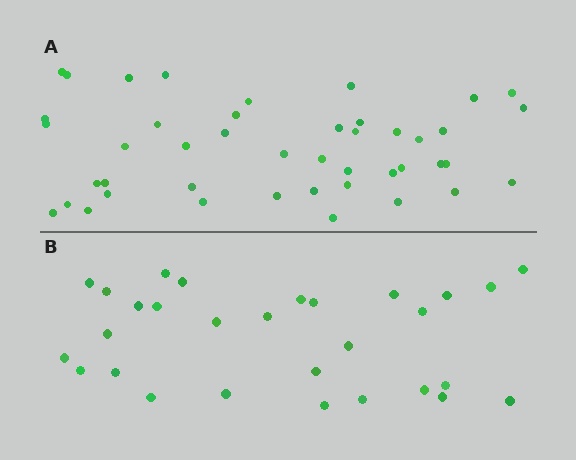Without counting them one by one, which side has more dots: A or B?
Region A (the top region) has more dots.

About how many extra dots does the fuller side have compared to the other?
Region A has approximately 15 more dots than region B.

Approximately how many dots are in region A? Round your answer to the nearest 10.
About 40 dots. (The exact count is 44, which rounds to 40.)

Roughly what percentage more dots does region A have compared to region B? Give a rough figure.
About 50% more.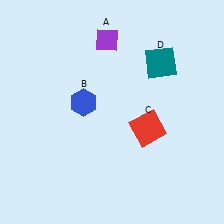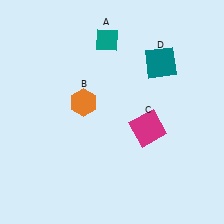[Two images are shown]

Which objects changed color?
A changed from purple to teal. B changed from blue to orange. C changed from red to magenta.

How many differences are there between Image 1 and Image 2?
There are 3 differences between the two images.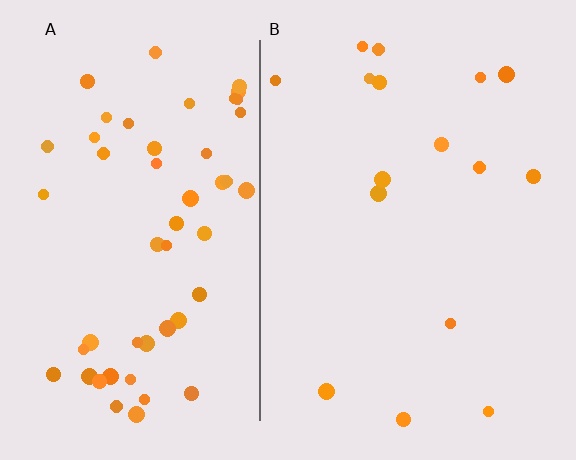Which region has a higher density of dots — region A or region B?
A (the left).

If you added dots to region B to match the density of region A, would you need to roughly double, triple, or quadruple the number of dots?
Approximately triple.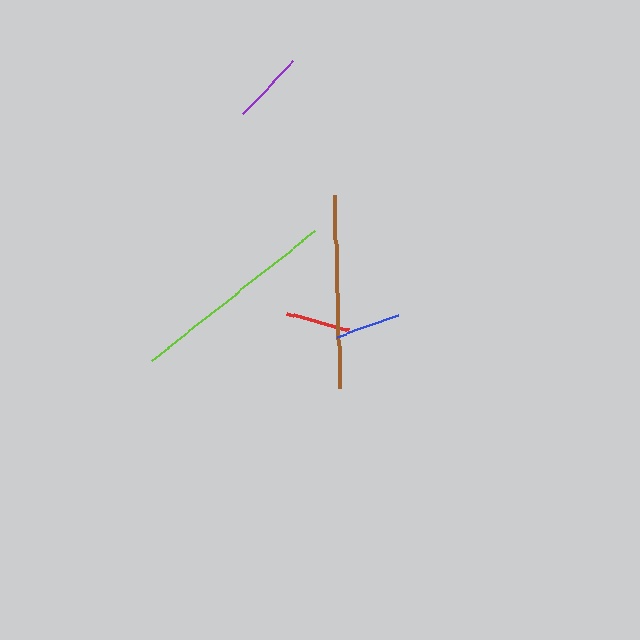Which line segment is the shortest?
The blue line is the shortest at approximately 65 pixels.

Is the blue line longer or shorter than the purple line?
The purple line is longer than the blue line.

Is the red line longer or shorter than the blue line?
The red line is longer than the blue line.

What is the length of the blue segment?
The blue segment is approximately 65 pixels long.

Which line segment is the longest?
The lime line is the longest at approximately 209 pixels.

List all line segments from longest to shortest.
From longest to shortest: lime, brown, purple, red, blue.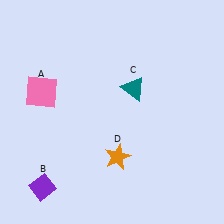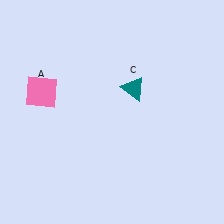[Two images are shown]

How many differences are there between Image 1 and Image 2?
There are 2 differences between the two images.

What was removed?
The purple diamond (B), the orange star (D) were removed in Image 2.